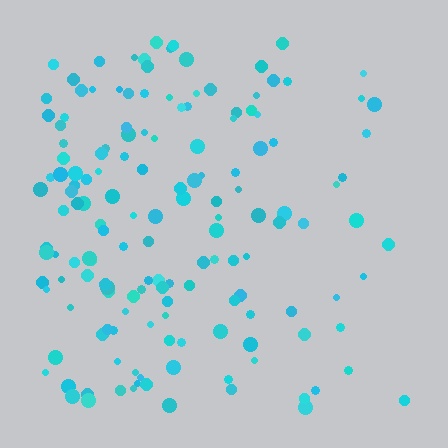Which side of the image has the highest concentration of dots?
The left.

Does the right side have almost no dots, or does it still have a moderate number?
Still a moderate number, just noticeably fewer than the left.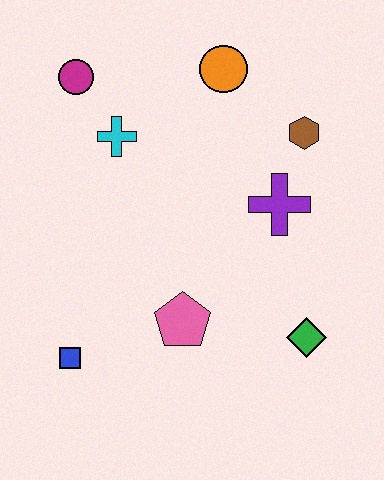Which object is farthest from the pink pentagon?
The magenta circle is farthest from the pink pentagon.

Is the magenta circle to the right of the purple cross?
No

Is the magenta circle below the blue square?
No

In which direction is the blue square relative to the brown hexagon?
The blue square is to the left of the brown hexagon.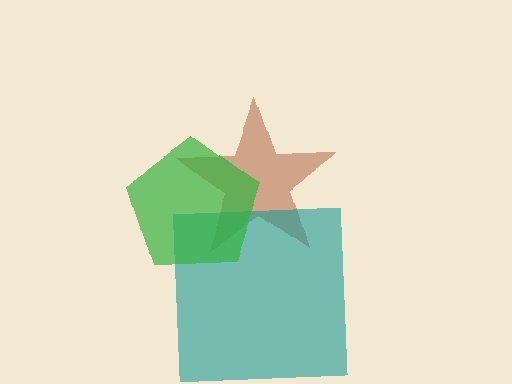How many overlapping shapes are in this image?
There are 3 overlapping shapes in the image.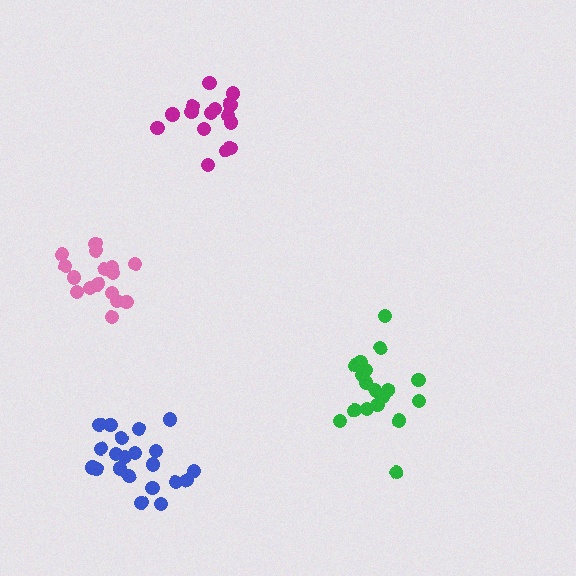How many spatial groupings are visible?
There are 4 spatial groupings.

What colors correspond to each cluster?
The clusters are colored: green, blue, magenta, pink.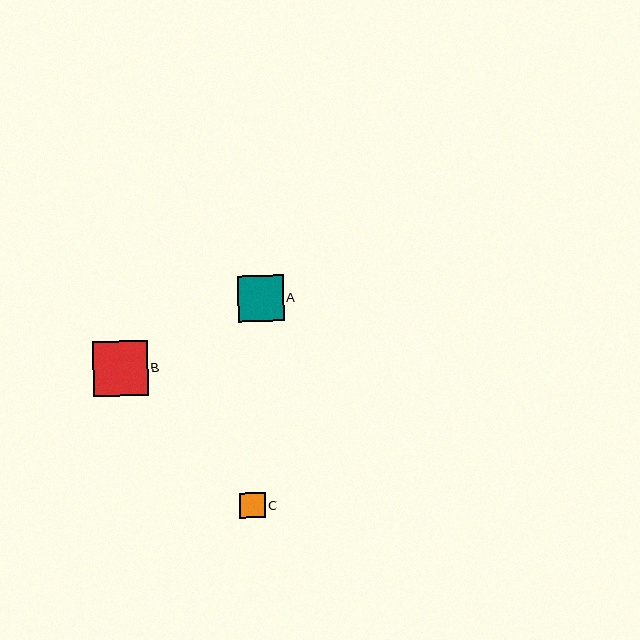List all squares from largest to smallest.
From largest to smallest: B, A, C.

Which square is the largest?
Square B is the largest with a size of approximately 55 pixels.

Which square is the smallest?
Square C is the smallest with a size of approximately 25 pixels.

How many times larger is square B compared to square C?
Square B is approximately 2.2 times the size of square C.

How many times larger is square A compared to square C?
Square A is approximately 1.8 times the size of square C.